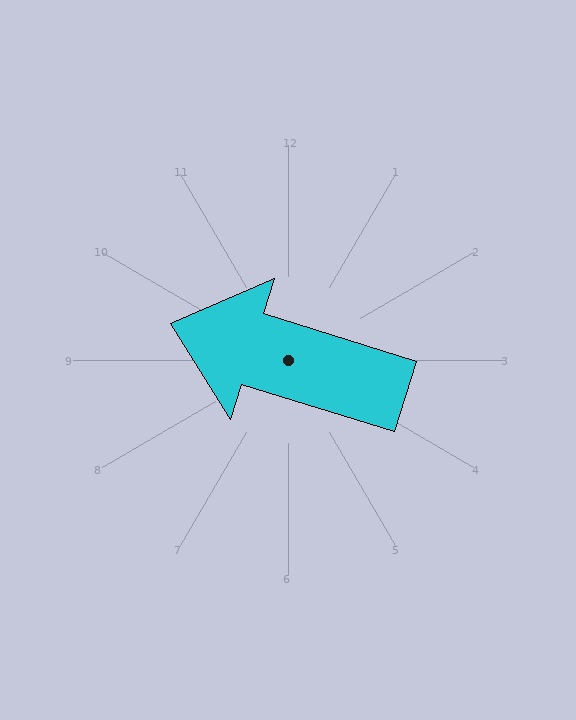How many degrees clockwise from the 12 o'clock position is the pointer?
Approximately 287 degrees.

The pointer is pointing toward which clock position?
Roughly 10 o'clock.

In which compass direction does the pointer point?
West.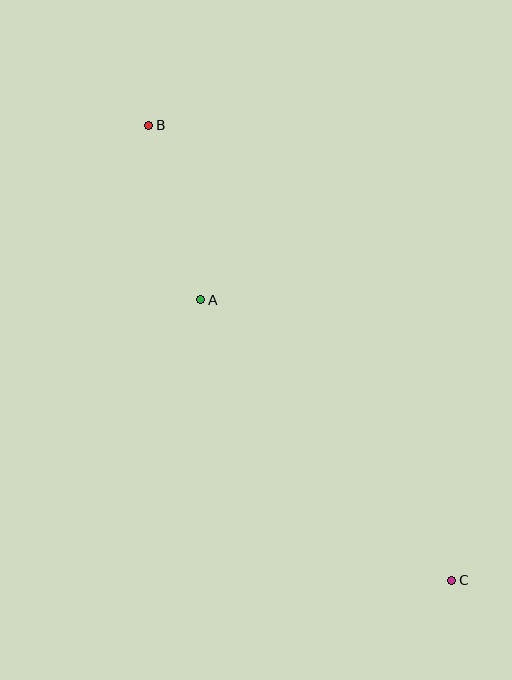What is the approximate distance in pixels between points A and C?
The distance between A and C is approximately 377 pixels.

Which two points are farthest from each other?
Points B and C are farthest from each other.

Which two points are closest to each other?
Points A and B are closest to each other.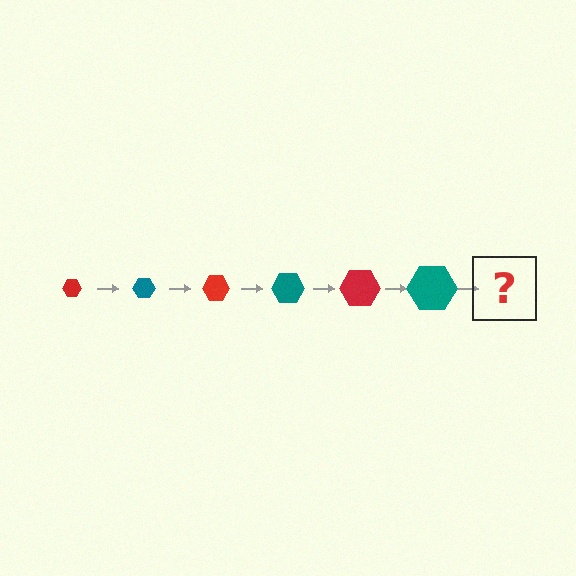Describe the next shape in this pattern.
It should be a red hexagon, larger than the previous one.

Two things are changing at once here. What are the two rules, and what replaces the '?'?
The two rules are that the hexagon grows larger each step and the color cycles through red and teal. The '?' should be a red hexagon, larger than the previous one.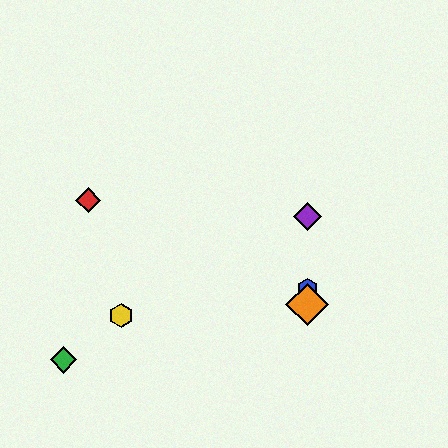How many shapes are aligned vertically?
3 shapes (the blue hexagon, the purple diamond, the orange diamond) are aligned vertically.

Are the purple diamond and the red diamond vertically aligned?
No, the purple diamond is at x≈307 and the red diamond is at x≈88.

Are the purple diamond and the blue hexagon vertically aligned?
Yes, both are at x≈307.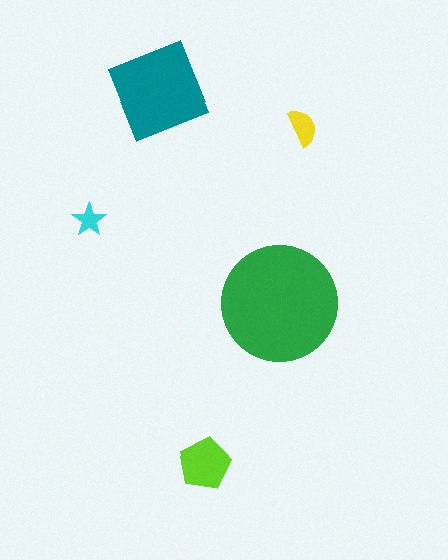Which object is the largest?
The green circle.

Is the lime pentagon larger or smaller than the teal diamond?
Smaller.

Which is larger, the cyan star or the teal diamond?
The teal diamond.